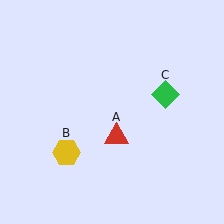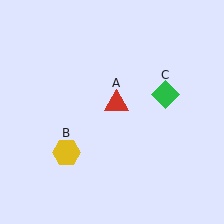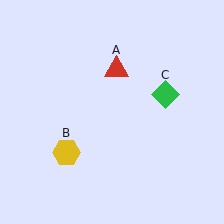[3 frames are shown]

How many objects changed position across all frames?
1 object changed position: red triangle (object A).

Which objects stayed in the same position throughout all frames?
Yellow hexagon (object B) and green diamond (object C) remained stationary.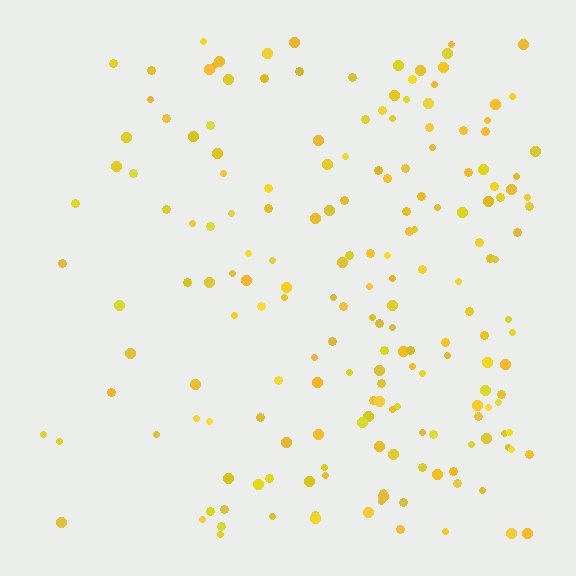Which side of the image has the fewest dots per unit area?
The left.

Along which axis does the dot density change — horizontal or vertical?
Horizontal.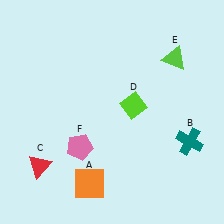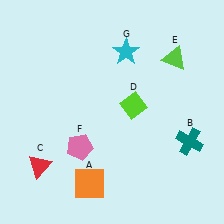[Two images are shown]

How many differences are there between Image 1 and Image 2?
There is 1 difference between the two images.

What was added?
A cyan star (G) was added in Image 2.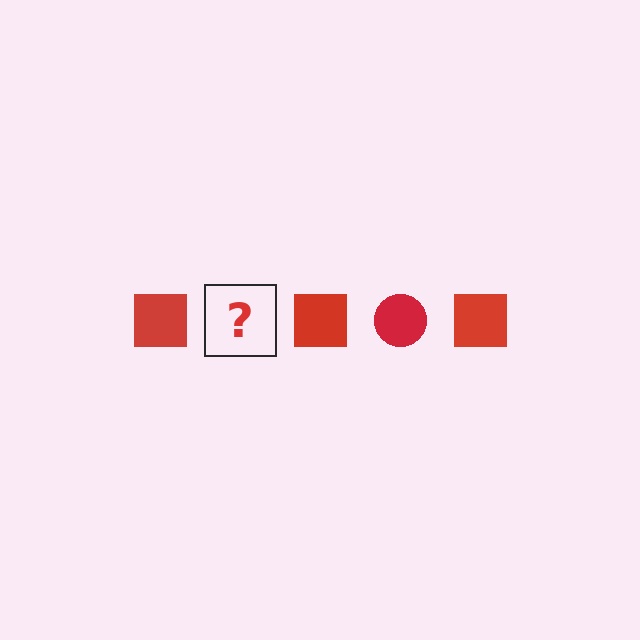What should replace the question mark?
The question mark should be replaced with a red circle.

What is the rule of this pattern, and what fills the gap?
The rule is that the pattern cycles through square, circle shapes in red. The gap should be filled with a red circle.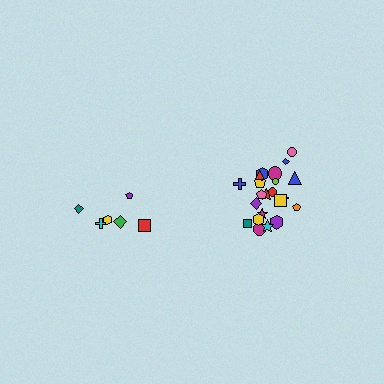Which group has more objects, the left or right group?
The right group.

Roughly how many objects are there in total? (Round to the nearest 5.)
Roughly 30 objects in total.